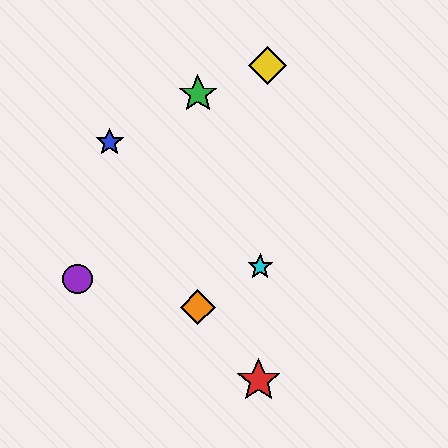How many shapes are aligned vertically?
2 shapes (the green star, the orange diamond) are aligned vertically.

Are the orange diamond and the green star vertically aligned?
Yes, both are at x≈198.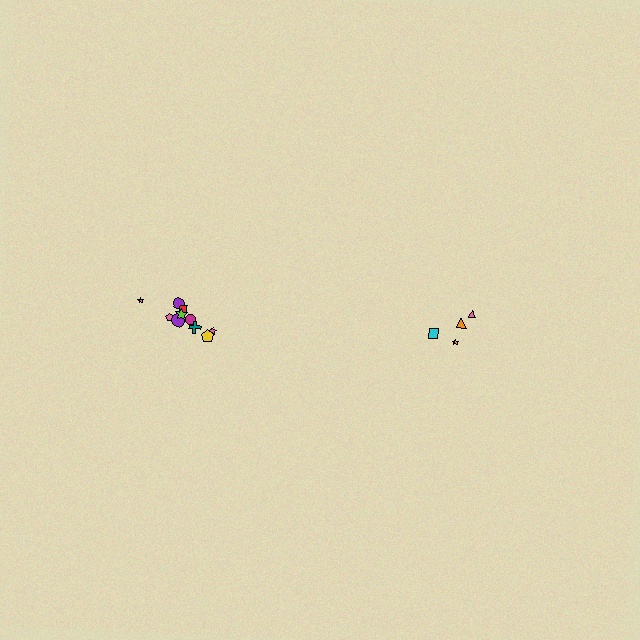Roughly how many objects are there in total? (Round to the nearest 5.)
Roughly 15 objects in total.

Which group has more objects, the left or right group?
The left group.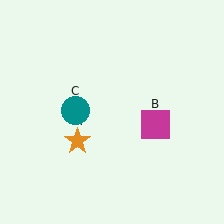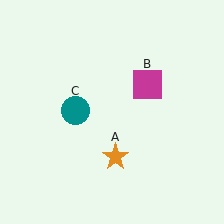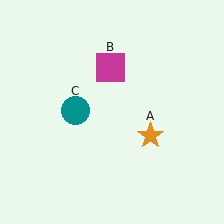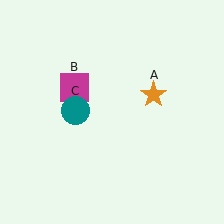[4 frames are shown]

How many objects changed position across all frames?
2 objects changed position: orange star (object A), magenta square (object B).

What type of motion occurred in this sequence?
The orange star (object A), magenta square (object B) rotated counterclockwise around the center of the scene.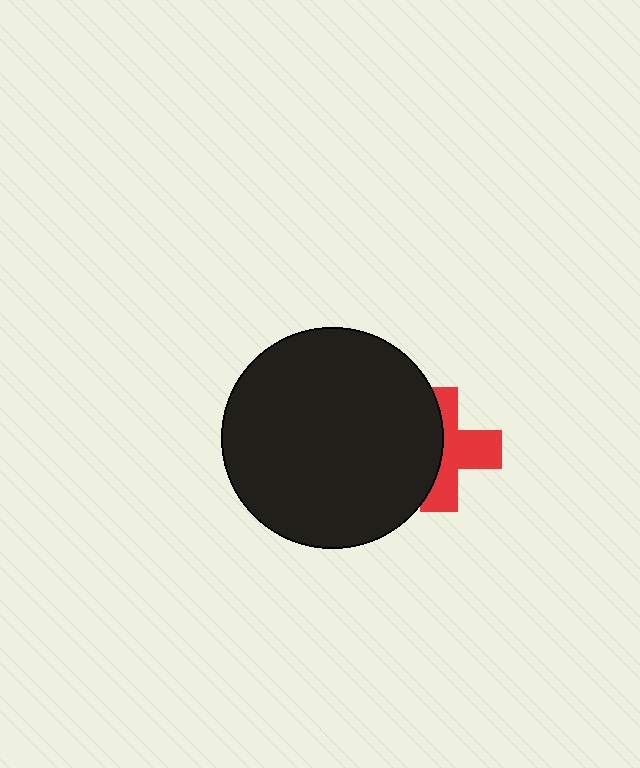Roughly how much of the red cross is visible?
About half of it is visible (roughly 53%).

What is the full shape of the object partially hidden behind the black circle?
The partially hidden object is a red cross.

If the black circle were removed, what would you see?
You would see the complete red cross.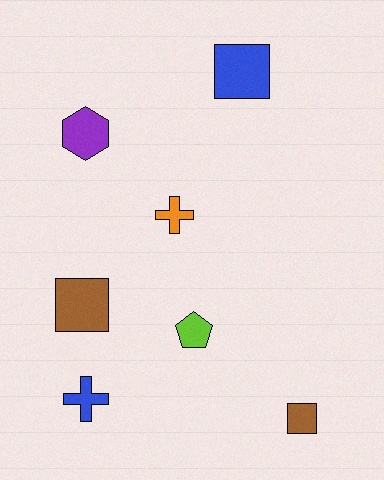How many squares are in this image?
There are 3 squares.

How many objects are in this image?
There are 7 objects.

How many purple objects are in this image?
There is 1 purple object.